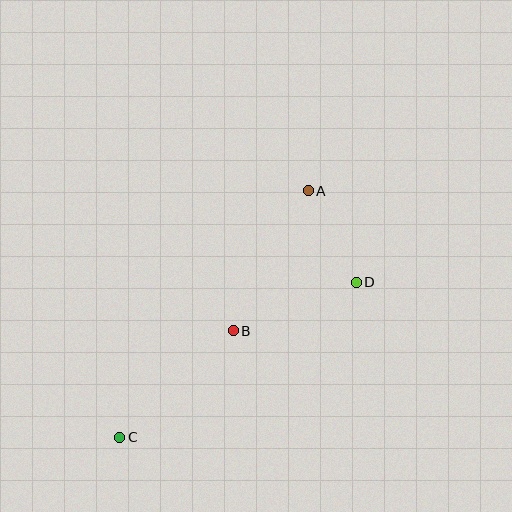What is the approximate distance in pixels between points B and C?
The distance between B and C is approximately 155 pixels.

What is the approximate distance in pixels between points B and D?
The distance between B and D is approximately 132 pixels.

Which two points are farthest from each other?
Points A and C are farthest from each other.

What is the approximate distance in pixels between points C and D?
The distance between C and D is approximately 283 pixels.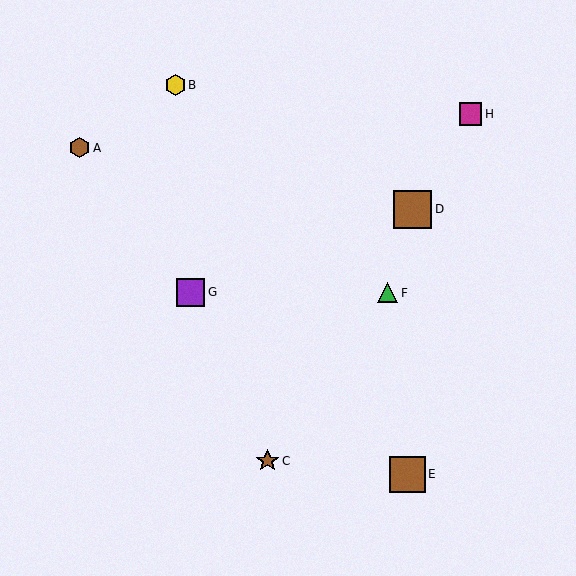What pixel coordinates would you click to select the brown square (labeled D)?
Click at (413, 209) to select the brown square D.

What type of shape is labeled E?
Shape E is a brown square.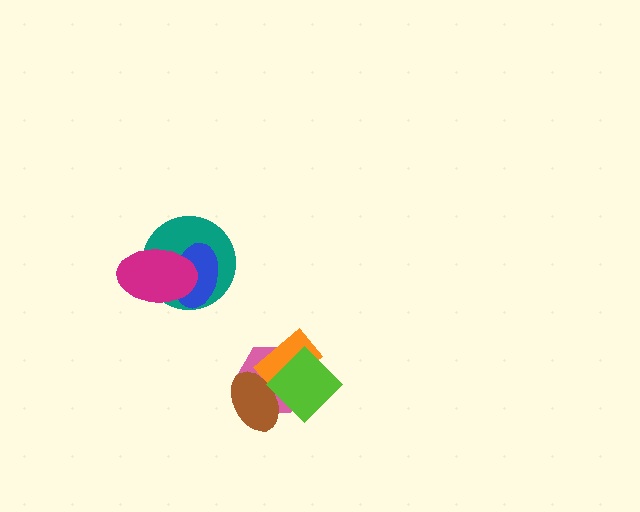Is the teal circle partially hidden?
Yes, it is partially covered by another shape.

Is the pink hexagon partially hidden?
Yes, it is partially covered by another shape.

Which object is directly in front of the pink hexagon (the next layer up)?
The orange rectangle is directly in front of the pink hexagon.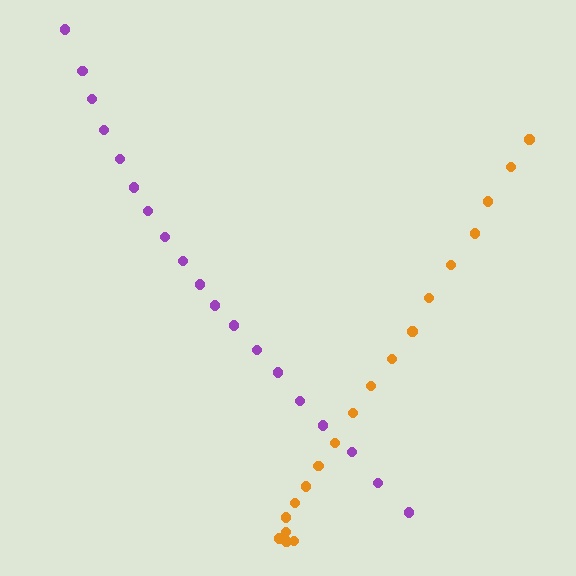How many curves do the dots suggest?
There are 2 distinct paths.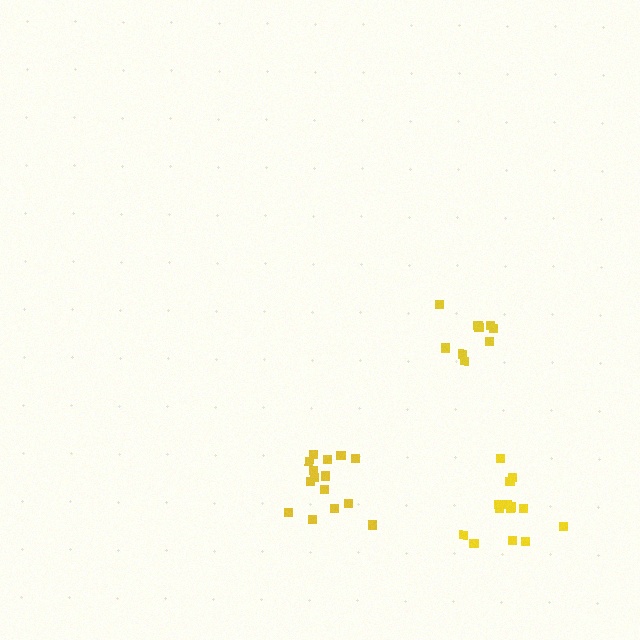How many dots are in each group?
Group 1: 10 dots, Group 2: 15 dots, Group 3: 14 dots (39 total).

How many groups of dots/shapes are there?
There are 3 groups.